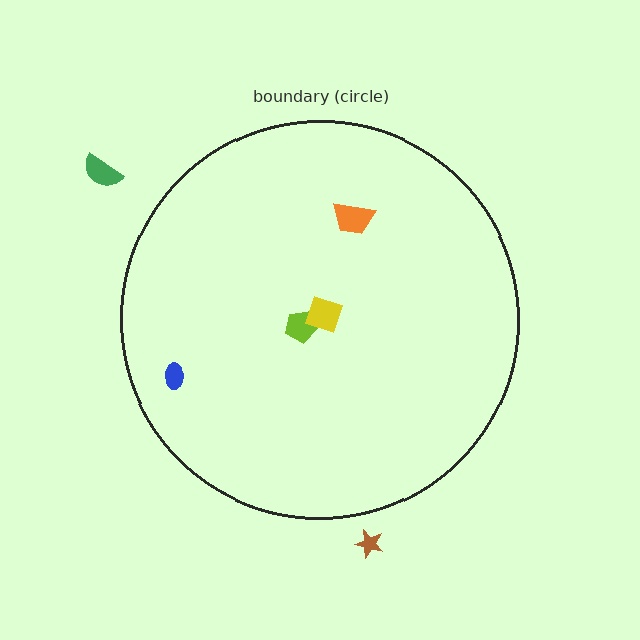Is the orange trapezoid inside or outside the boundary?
Inside.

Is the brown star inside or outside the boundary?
Outside.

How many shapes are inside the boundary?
4 inside, 2 outside.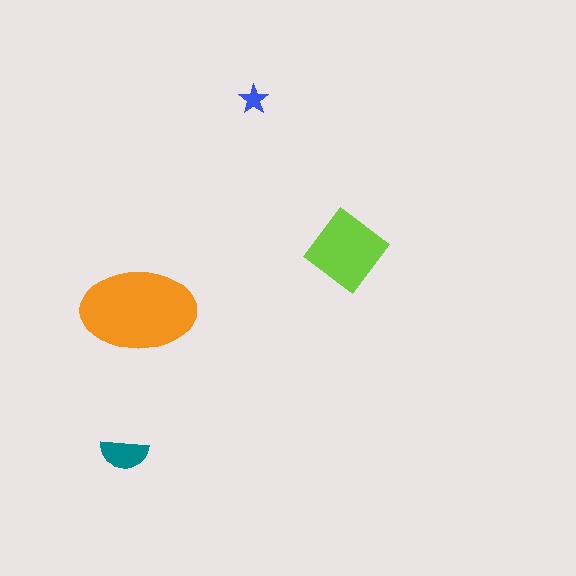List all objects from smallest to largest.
The blue star, the teal semicircle, the lime diamond, the orange ellipse.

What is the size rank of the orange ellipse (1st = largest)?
1st.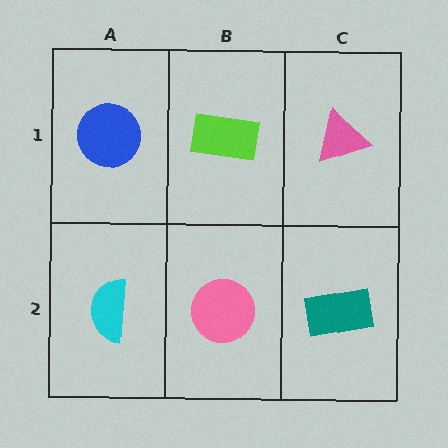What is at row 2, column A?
A cyan semicircle.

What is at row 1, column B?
A lime rectangle.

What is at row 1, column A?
A blue circle.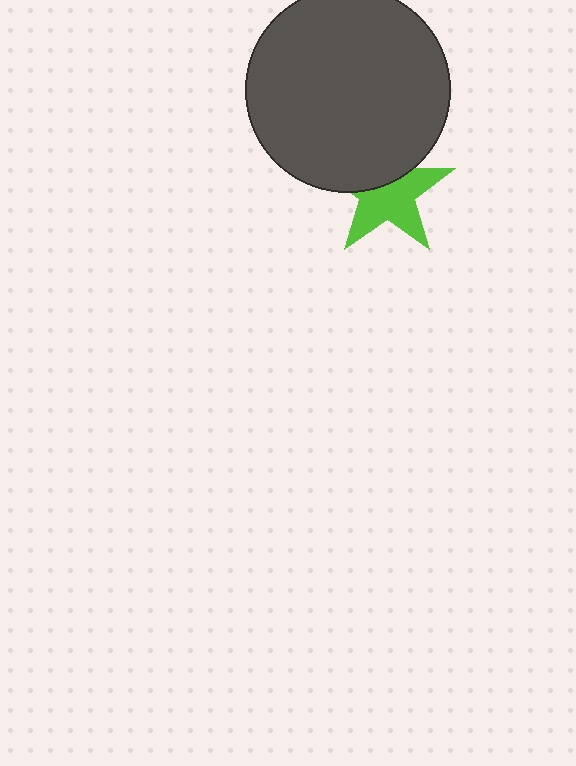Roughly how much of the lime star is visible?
About half of it is visible (roughly 62%).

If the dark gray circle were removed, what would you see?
You would see the complete lime star.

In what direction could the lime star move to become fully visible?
The lime star could move down. That would shift it out from behind the dark gray circle entirely.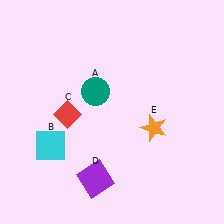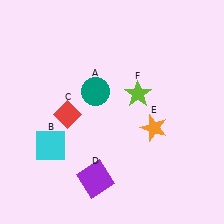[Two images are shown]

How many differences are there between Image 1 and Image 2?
There is 1 difference between the two images.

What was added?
A lime star (F) was added in Image 2.